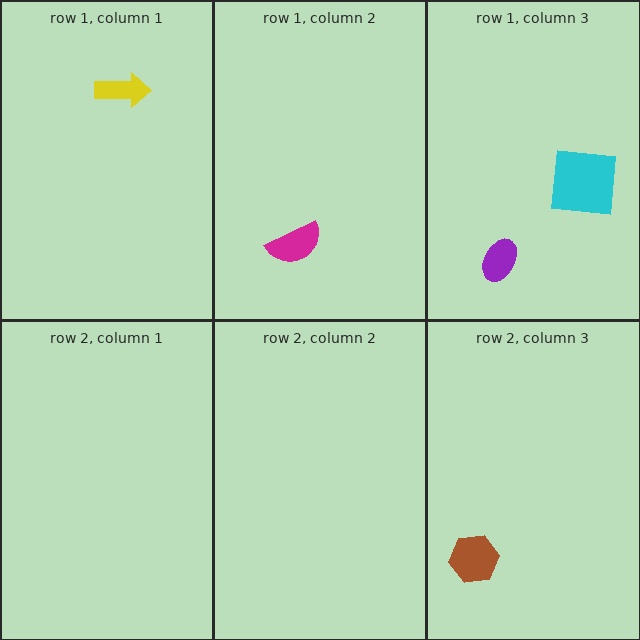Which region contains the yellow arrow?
The row 1, column 1 region.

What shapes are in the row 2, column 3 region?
The brown hexagon.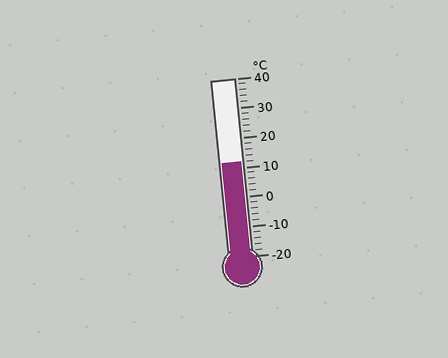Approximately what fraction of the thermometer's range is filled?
The thermometer is filled to approximately 55% of its range.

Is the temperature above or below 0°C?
The temperature is above 0°C.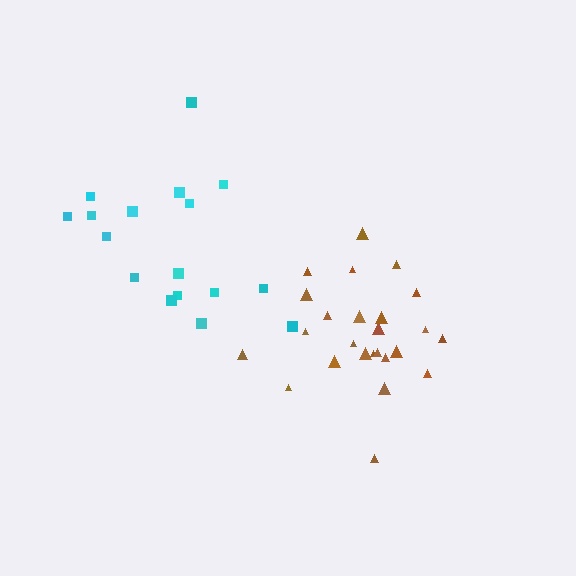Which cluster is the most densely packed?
Brown.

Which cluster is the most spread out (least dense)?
Cyan.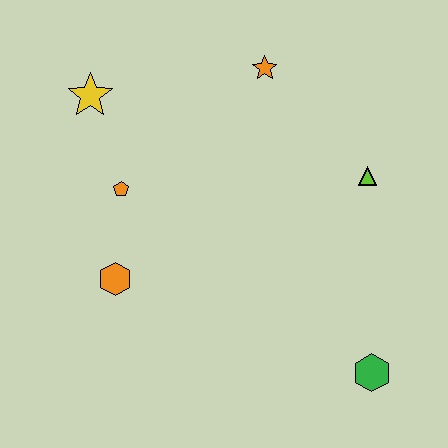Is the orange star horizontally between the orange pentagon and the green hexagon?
Yes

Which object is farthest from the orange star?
The green hexagon is farthest from the orange star.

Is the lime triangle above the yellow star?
No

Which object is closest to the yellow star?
The orange pentagon is closest to the yellow star.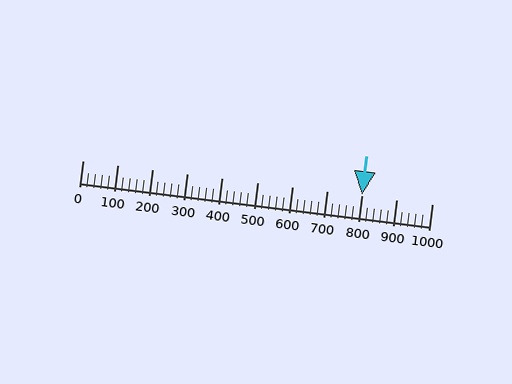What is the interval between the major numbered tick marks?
The major tick marks are spaced 100 units apart.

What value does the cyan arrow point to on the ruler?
The cyan arrow points to approximately 800.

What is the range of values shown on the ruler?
The ruler shows values from 0 to 1000.